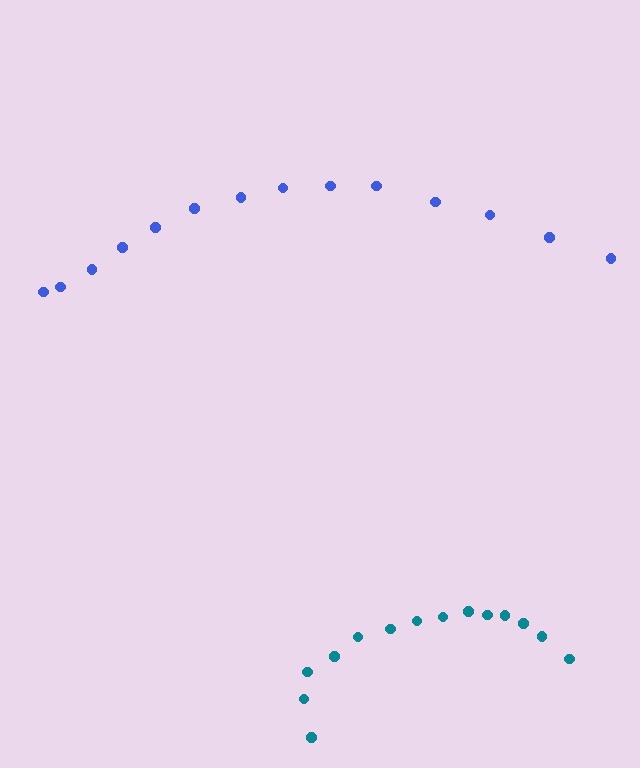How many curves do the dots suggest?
There are 2 distinct paths.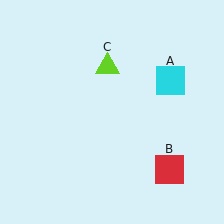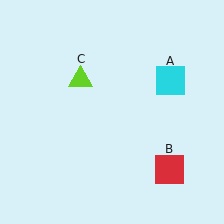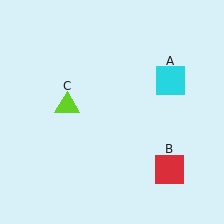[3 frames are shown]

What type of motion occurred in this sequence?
The lime triangle (object C) rotated counterclockwise around the center of the scene.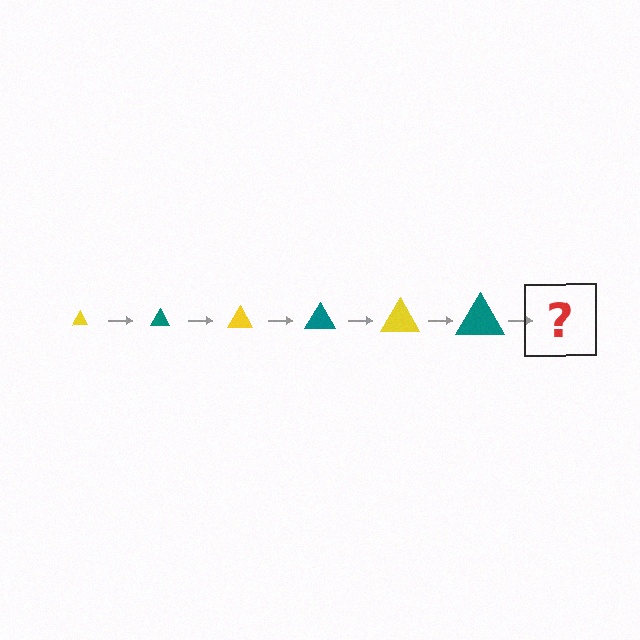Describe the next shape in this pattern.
It should be a yellow triangle, larger than the previous one.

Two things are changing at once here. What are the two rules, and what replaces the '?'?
The two rules are that the triangle grows larger each step and the color cycles through yellow and teal. The '?' should be a yellow triangle, larger than the previous one.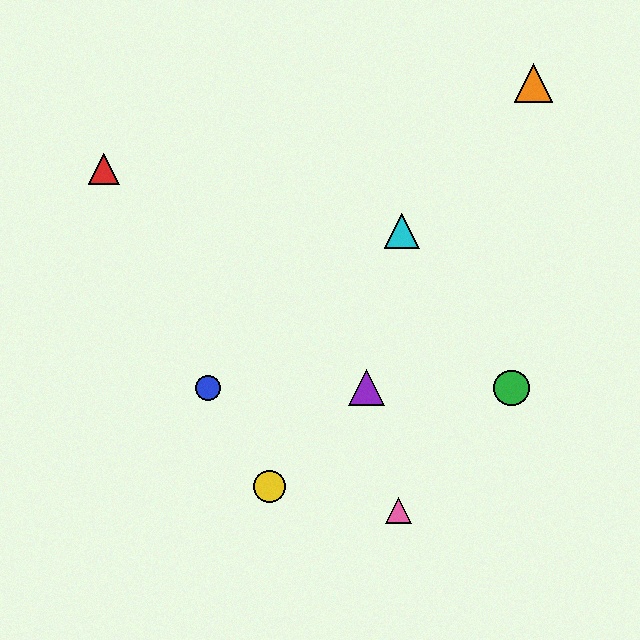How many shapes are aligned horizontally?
3 shapes (the blue circle, the green circle, the purple triangle) are aligned horizontally.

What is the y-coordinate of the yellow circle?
The yellow circle is at y≈486.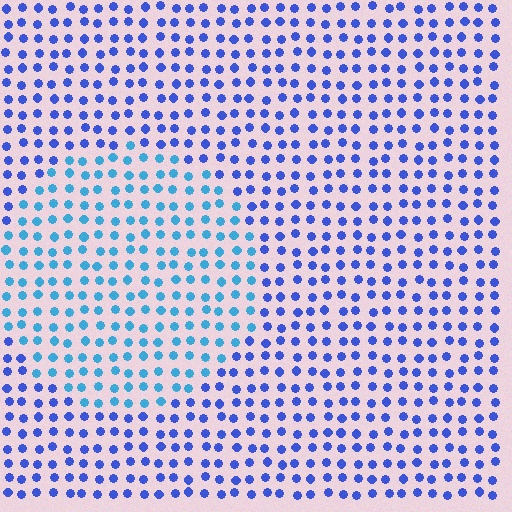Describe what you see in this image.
The image is filled with small blue elements in a uniform arrangement. A circle-shaped region is visible where the elements are tinted to a slightly different hue, forming a subtle color boundary.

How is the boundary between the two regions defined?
The boundary is defined purely by a slight shift in hue (about 33 degrees). Spacing, size, and orientation are identical on both sides.